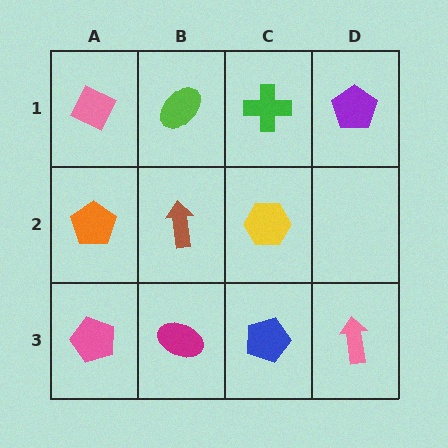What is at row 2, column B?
A brown arrow.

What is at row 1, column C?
A green cross.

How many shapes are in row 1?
4 shapes.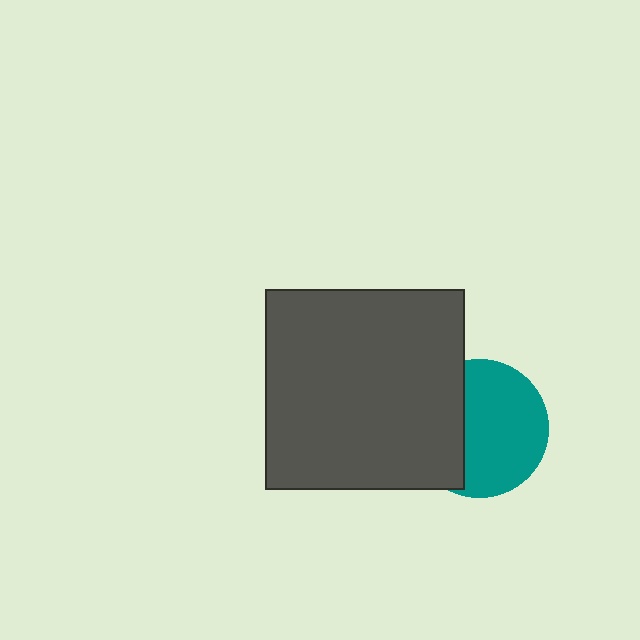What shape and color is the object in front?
The object in front is a dark gray square.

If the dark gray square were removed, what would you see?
You would see the complete teal circle.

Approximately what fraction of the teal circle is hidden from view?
Roughly 37% of the teal circle is hidden behind the dark gray square.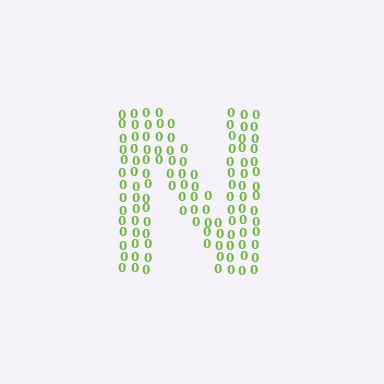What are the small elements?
The small elements are digit 0's.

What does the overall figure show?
The overall figure shows the letter N.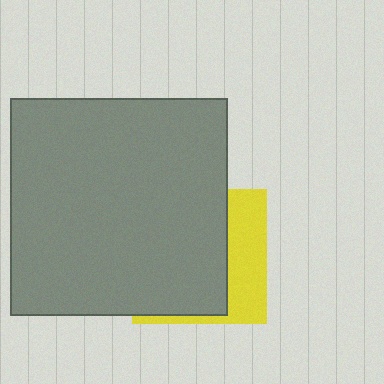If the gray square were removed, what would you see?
You would see the complete yellow square.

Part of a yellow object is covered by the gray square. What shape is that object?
It is a square.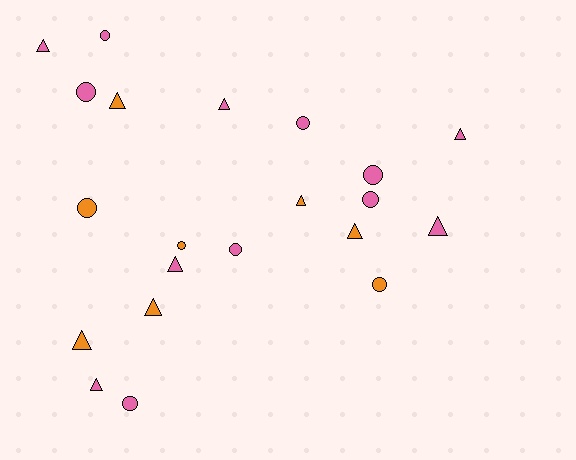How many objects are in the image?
There are 21 objects.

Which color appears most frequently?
Pink, with 13 objects.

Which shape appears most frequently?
Triangle, with 11 objects.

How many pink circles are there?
There are 7 pink circles.